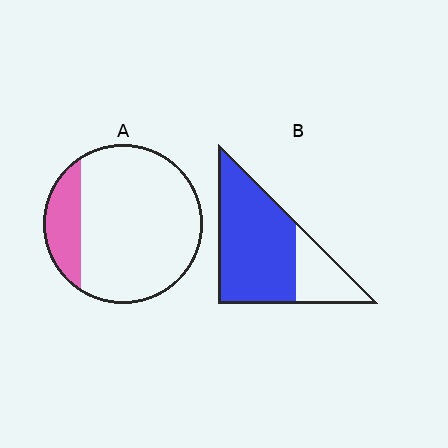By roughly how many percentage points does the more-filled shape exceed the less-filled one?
By roughly 55 percentage points (B over A).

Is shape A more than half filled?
No.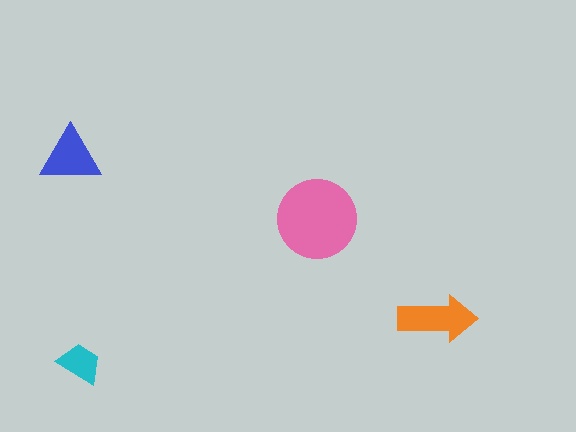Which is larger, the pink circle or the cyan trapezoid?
The pink circle.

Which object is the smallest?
The cyan trapezoid.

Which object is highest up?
The blue triangle is topmost.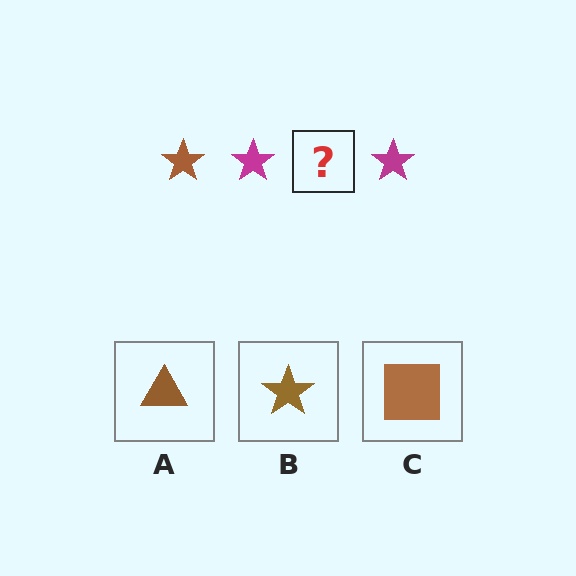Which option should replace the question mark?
Option B.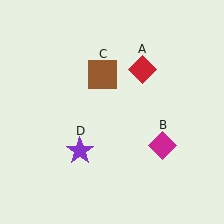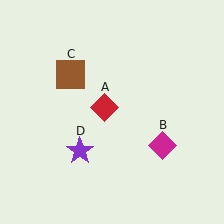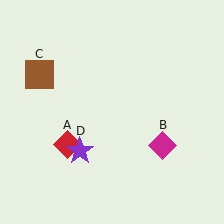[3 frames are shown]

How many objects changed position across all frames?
2 objects changed position: red diamond (object A), brown square (object C).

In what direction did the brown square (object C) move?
The brown square (object C) moved left.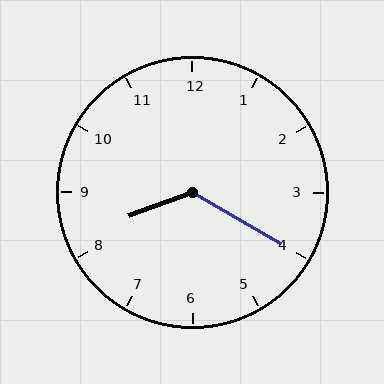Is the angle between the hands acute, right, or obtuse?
It is obtuse.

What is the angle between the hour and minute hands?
Approximately 130 degrees.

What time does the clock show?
8:20.